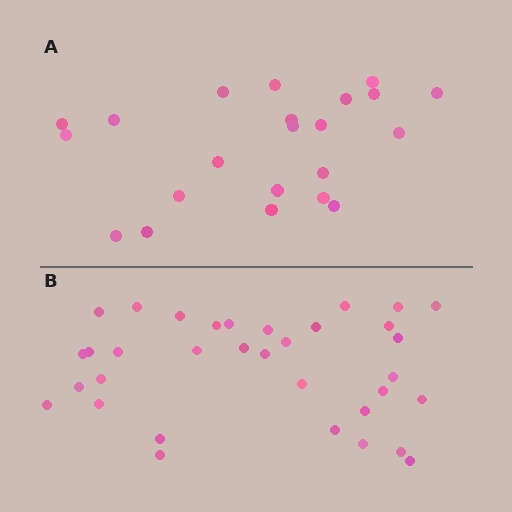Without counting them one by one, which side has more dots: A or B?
Region B (the bottom region) has more dots.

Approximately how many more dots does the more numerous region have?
Region B has roughly 12 or so more dots than region A.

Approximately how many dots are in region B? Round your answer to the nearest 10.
About 30 dots. (The exact count is 34, which rounds to 30.)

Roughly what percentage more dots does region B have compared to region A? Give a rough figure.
About 55% more.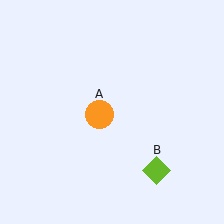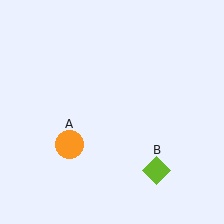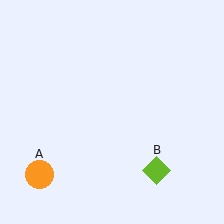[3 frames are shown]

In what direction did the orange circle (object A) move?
The orange circle (object A) moved down and to the left.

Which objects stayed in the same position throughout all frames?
Lime diamond (object B) remained stationary.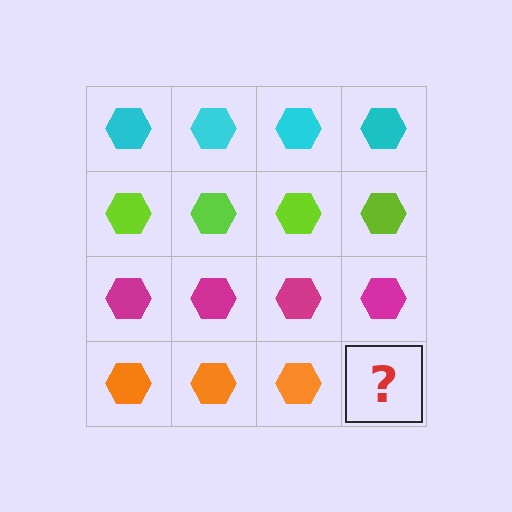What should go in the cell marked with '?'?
The missing cell should contain an orange hexagon.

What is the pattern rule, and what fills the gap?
The rule is that each row has a consistent color. The gap should be filled with an orange hexagon.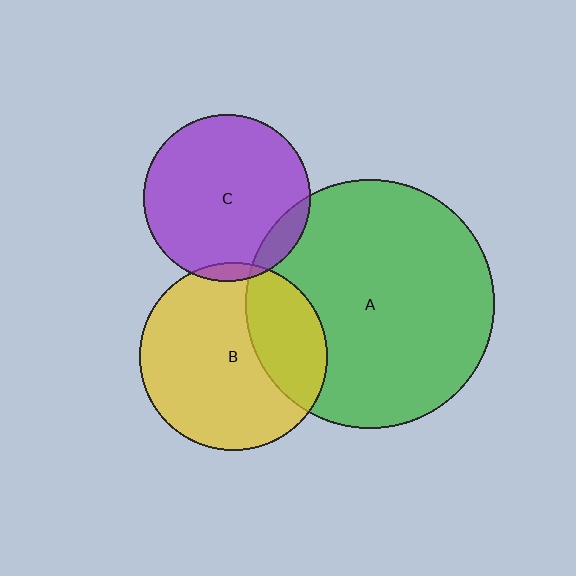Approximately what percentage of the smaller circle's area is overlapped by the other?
Approximately 30%.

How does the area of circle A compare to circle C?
Approximately 2.2 times.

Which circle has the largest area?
Circle A (green).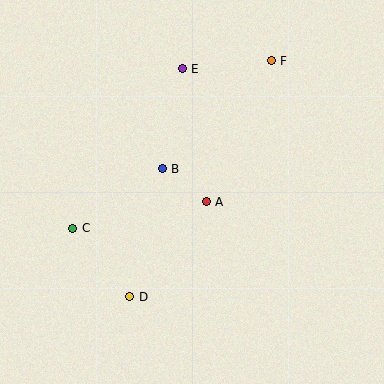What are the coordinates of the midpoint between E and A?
The midpoint between E and A is at (194, 135).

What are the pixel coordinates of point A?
Point A is at (206, 202).